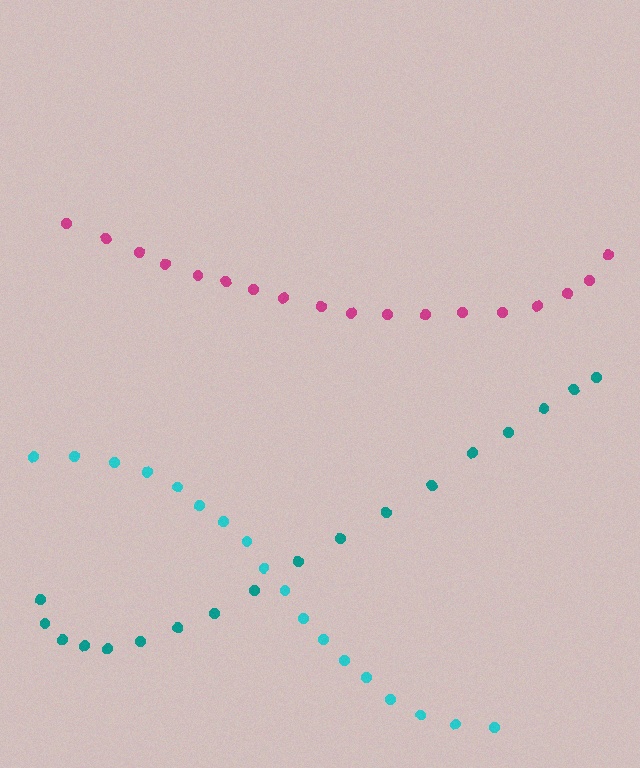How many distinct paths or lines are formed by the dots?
There are 3 distinct paths.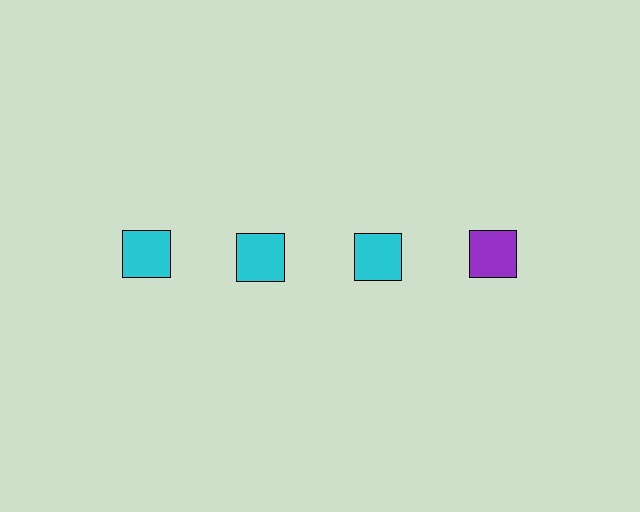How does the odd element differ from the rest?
It has a different color: purple instead of cyan.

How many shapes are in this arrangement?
There are 4 shapes arranged in a grid pattern.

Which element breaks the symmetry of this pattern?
The purple square in the top row, second from right column breaks the symmetry. All other shapes are cyan squares.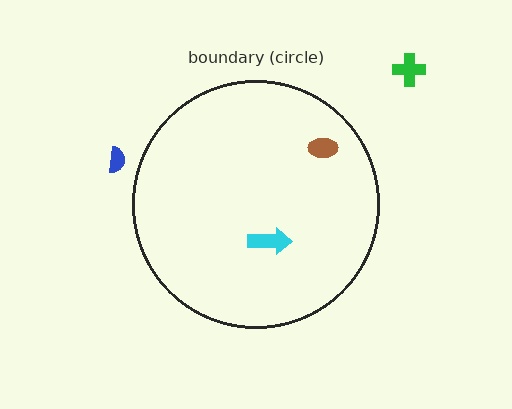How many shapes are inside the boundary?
2 inside, 2 outside.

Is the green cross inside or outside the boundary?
Outside.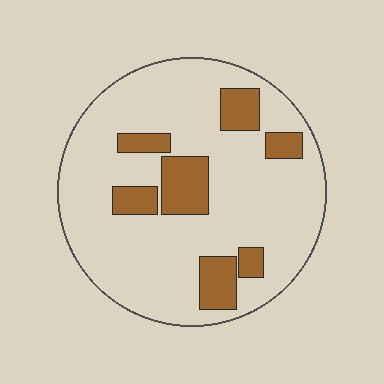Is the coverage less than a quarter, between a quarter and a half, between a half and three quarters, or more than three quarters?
Less than a quarter.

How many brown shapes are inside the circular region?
7.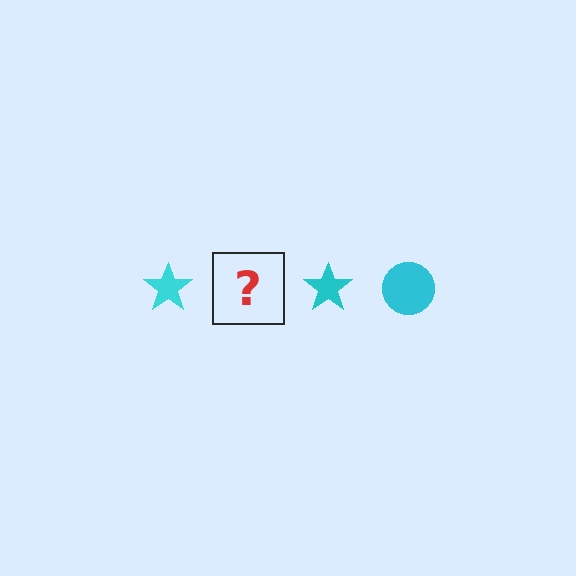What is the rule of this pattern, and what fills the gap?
The rule is that the pattern cycles through star, circle shapes in cyan. The gap should be filled with a cyan circle.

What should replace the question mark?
The question mark should be replaced with a cyan circle.